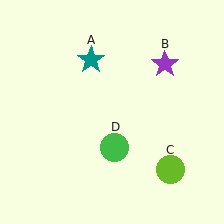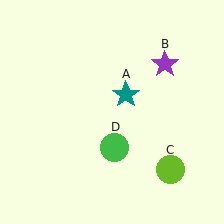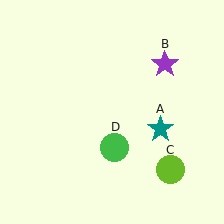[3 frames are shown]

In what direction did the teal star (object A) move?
The teal star (object A) moved down and to the right.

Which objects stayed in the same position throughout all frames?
Purple star (object B) and lime circle (object C) and green circle (object D) remained stationary.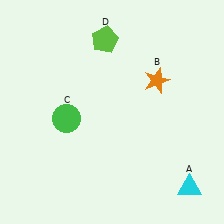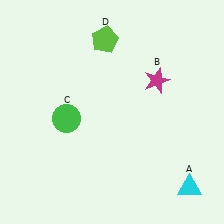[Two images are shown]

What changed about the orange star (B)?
In Image 1, B is orange. In Image 2, it changed to magenta.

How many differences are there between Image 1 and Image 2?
There is 1 difference between the two images.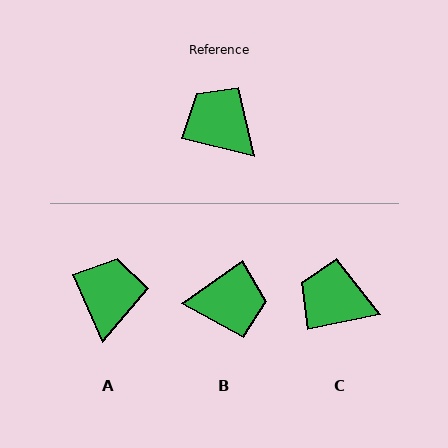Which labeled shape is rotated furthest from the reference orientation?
B, about 131 degrees away.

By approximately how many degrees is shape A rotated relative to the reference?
Approximately 53 degrees clockwise.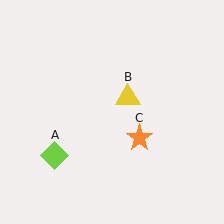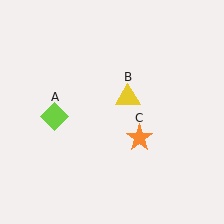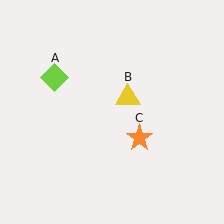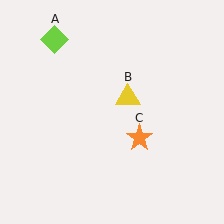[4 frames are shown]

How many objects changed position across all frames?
1 object changed position: lime diamond (object A).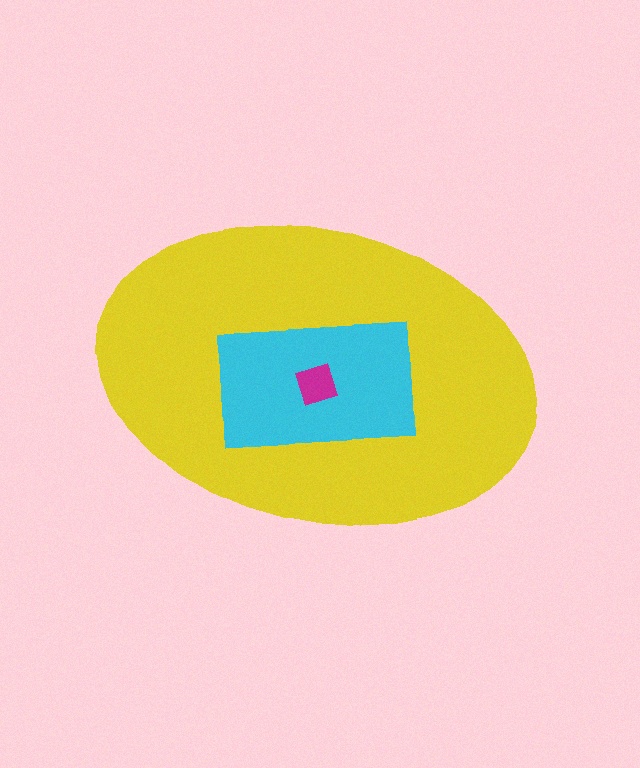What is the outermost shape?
The yellow ellipse.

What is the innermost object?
The magenta diamond.